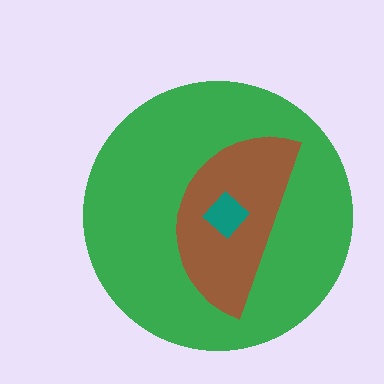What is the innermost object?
The teal diamond.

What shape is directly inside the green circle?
The brown semicircle.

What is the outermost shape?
The green circle.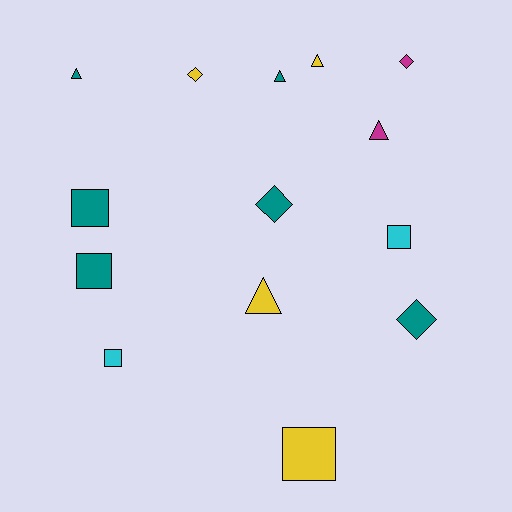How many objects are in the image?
There are 14 objects.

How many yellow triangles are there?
There are 2 yellow triangles.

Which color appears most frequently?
Teal, with 6 objects.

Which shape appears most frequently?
Square, with 5 objects.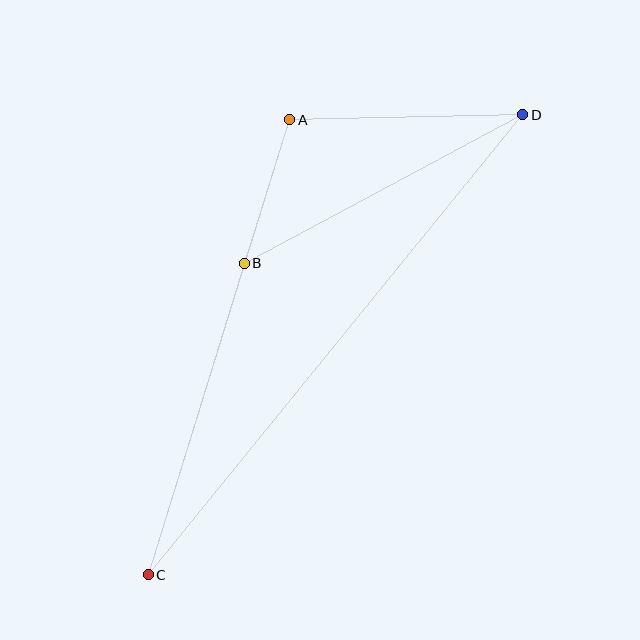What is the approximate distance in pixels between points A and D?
The distance between A and D is approximately 233 pixels.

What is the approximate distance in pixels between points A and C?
The distance between A and C is approximately 477 pixels.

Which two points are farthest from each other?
Points C and D are farthest from each other.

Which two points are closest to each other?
Points A and B are closest to each other.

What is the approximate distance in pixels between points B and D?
The distance between B and D is approximately 316 pixels.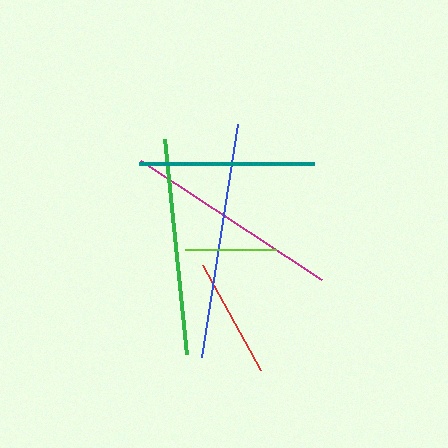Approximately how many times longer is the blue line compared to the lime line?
The blue line is approximately 2.6 times the length of the lime line.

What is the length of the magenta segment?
The magenta segment is approximately 217 pixels long.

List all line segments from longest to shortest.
From longest to shortest: blue, magenta, green, teal, red, lime.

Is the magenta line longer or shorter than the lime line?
The magenta line is longer than the lime line.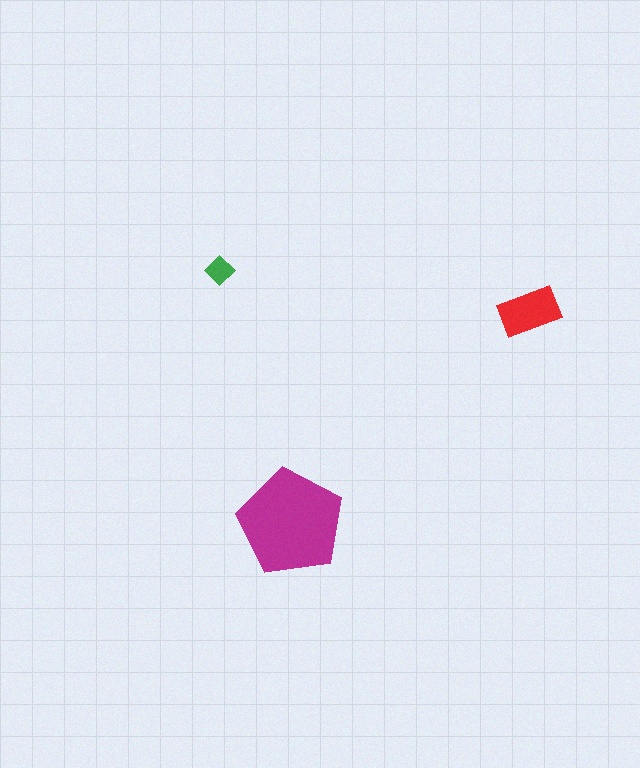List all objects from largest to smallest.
The magenta pentagon, the red rectangle, the green diamond.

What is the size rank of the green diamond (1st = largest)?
3rd.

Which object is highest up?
The green diamond is topmost.